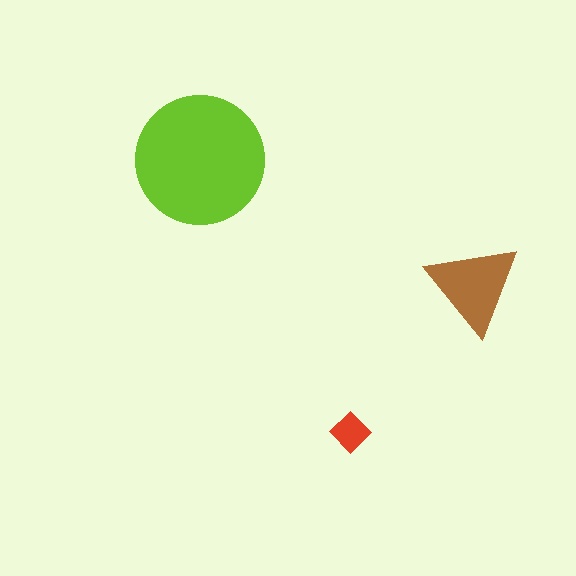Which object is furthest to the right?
The brown triangle is rightmost.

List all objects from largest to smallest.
The lime circle, the brown triangle, the red diamond.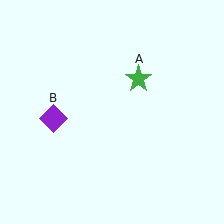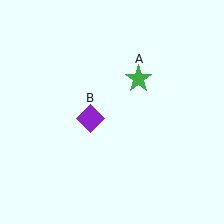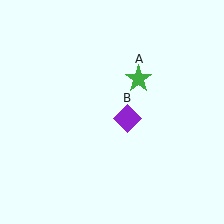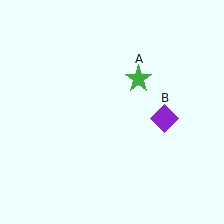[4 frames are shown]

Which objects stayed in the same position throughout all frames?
Green star (object A) remained stationary.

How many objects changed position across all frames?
1 object changed position: purple diamond (object B).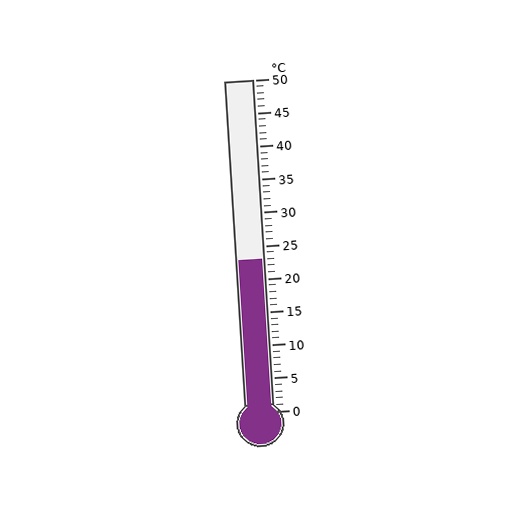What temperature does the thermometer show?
The thermometer shows approximately 23°C.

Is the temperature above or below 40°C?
The temperature is below 40°C.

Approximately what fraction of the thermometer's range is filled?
The thermometer is filled to approximately 45% of its range.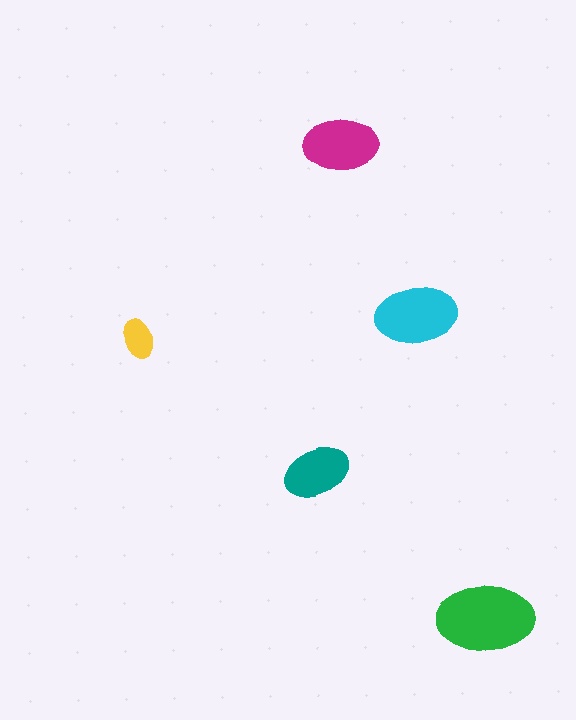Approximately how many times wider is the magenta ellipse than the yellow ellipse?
About 2 times wider.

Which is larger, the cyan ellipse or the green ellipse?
The green one.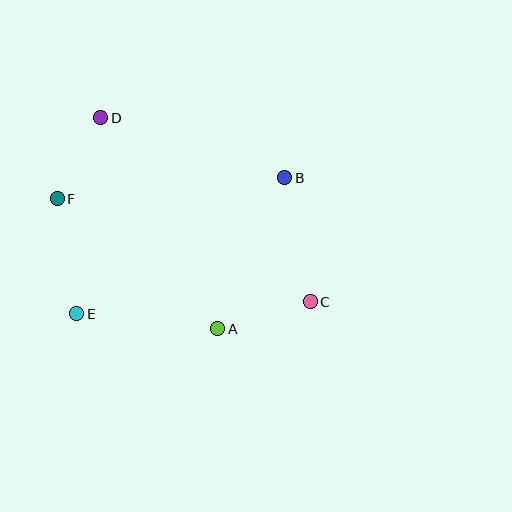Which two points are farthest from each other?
Points C and D are farthest from each other.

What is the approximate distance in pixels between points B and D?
The distance between B and D is approximately 194 pixels.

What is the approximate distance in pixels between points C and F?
The distance between C and F is approximately 273 pixels.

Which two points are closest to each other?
Points D and F are closest to each other.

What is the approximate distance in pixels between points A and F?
The distance between A and F is approximately 207 pixels.